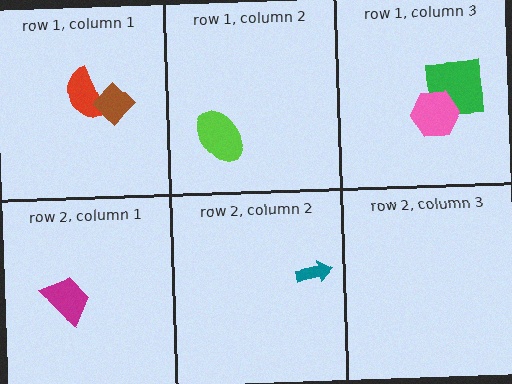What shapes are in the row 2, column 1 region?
The magenta trapezoid.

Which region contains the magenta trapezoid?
The row 2, column 1 region.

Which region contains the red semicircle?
The row 1, column 1 region.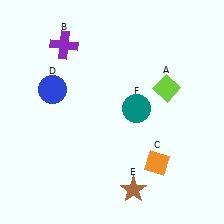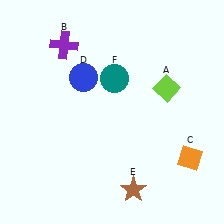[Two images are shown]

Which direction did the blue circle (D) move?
The blue circle (D) moved right.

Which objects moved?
The objects that moved are: the orange diamond (C), the blue circle (D), the teal circle (F).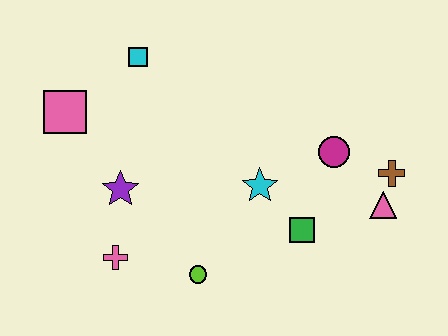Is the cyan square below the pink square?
No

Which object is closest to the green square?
The cyan star is closest to the green square.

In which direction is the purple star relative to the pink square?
The purple star is below the pink square.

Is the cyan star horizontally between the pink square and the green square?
Yes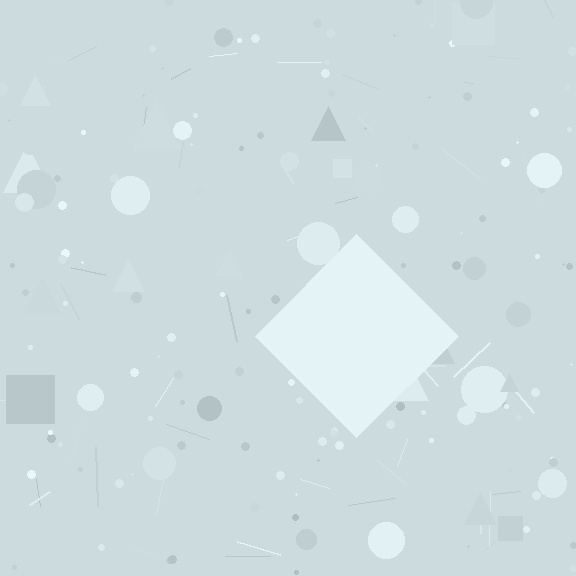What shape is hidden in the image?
A diamond is hidden in the image.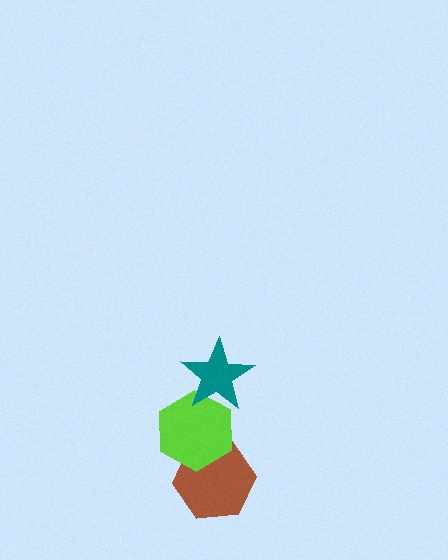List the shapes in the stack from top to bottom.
From top to bottom: the teal star, the lime hexagon, the brown hexagon.